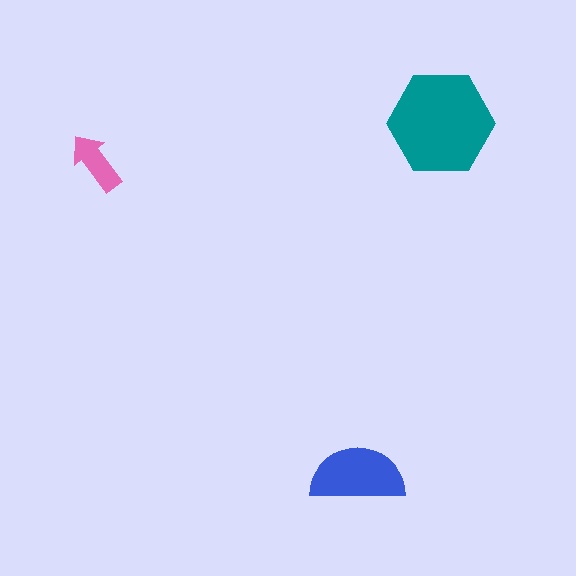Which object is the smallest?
The pink arrow.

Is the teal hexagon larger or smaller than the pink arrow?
Larger.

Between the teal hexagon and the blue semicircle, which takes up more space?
The teal hexagon.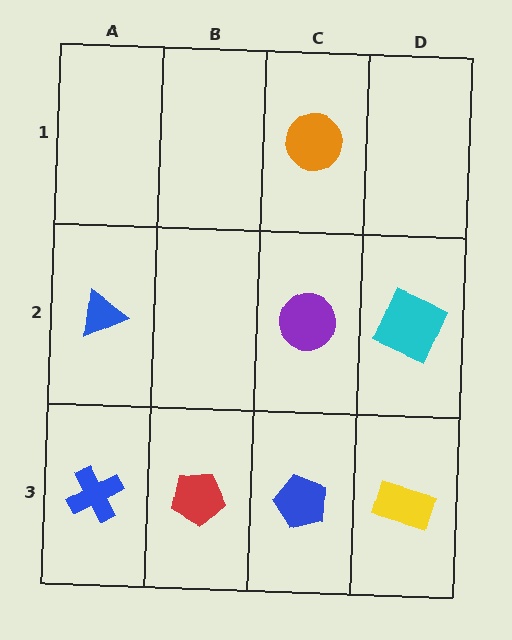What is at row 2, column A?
A blue triangle.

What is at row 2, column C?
A purple circle.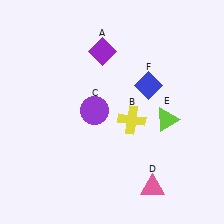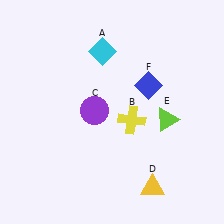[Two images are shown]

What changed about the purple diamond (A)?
In Image 1, A is purple. In Image 2, it changed to cyan.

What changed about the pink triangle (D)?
In Image 1, D is pink. In Image 2, it changed to yellow.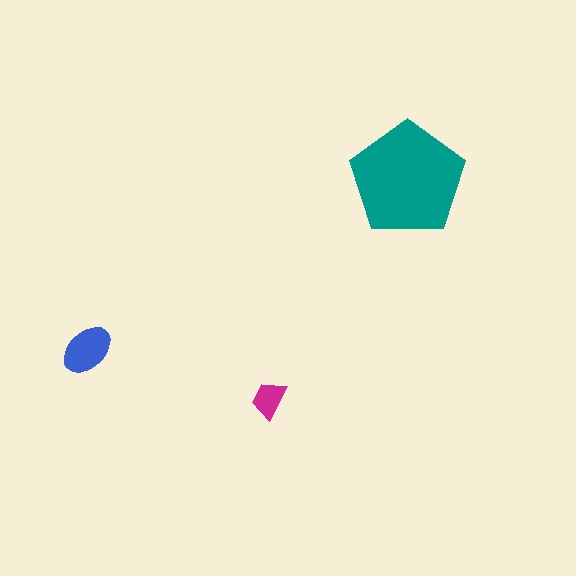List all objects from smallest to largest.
The magenta trapezoid, the blue ellipse, the teal pentagon.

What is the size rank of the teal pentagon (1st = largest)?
1st.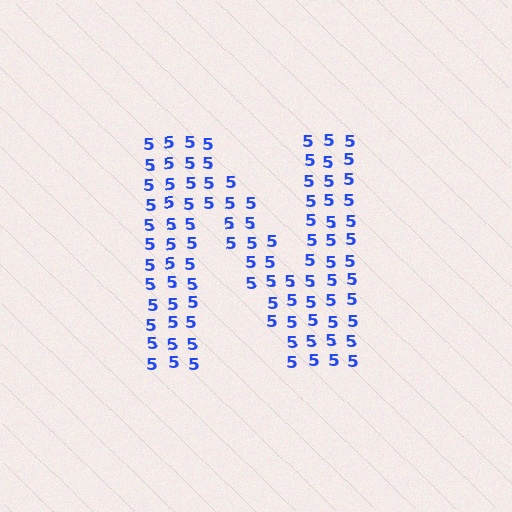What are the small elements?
The small elements are digit 5's.